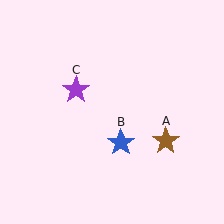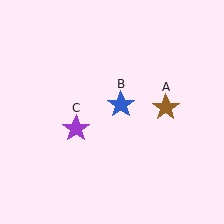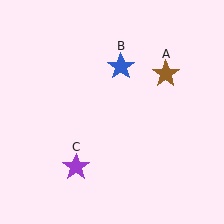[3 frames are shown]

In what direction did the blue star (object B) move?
The blue star (object B) moved up.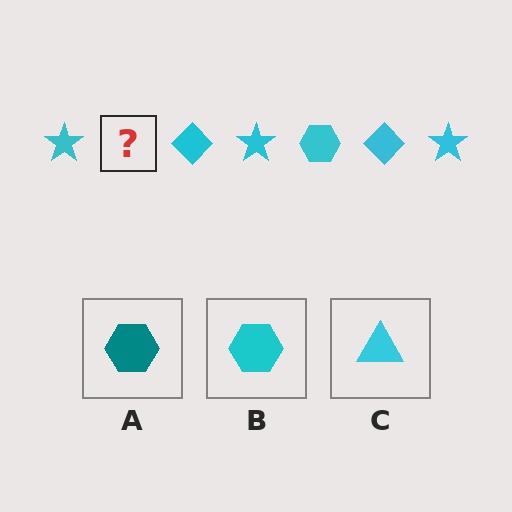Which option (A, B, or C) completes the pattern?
B.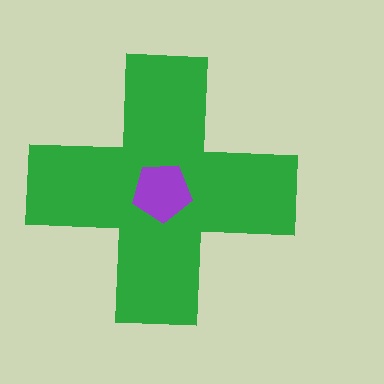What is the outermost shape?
The green cross.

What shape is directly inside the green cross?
The purple pentagon.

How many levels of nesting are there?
2.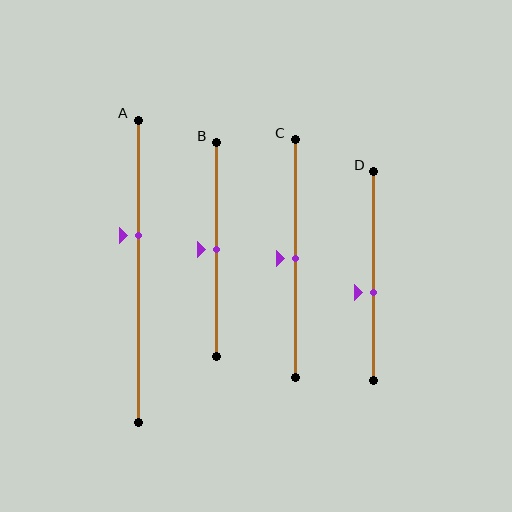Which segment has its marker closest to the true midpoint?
Segment B has its marker closest to the true midpoint.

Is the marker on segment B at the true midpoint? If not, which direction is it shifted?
Yes, the marker on segment B is at the true midpoint.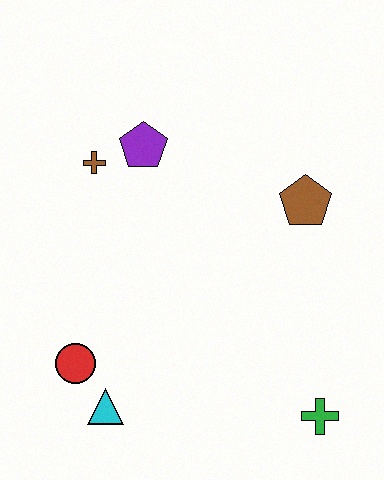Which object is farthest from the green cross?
The brown cross is farthest from the green cross.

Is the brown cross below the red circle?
No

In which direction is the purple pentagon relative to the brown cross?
The purple pentagon is to the right of the brown cross.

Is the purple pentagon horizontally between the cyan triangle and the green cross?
Yes